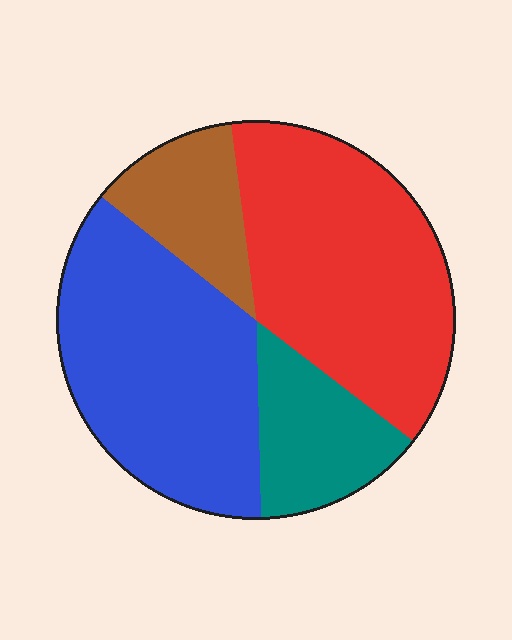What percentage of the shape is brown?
Brown takes up less than a quarter of the shape.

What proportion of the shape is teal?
Teal covers around 15% of the shape.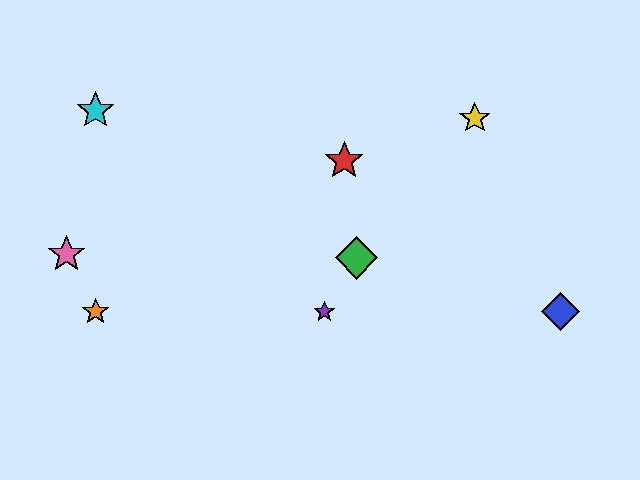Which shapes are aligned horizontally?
The blue diamond, the purple star, the orange star are aligned horizontally.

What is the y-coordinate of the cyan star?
The cyan star is at y≈111.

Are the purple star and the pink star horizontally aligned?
No, the purple star is at y≈312 and the pink star is at y≈254.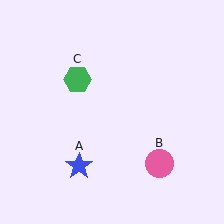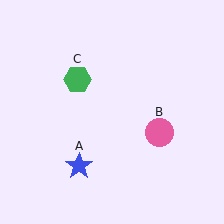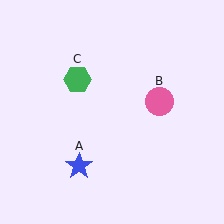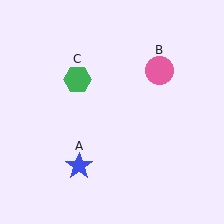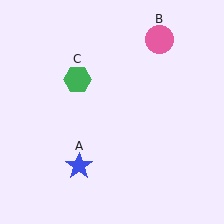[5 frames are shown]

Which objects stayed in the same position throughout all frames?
Blue star (object A) and green hexagon (object C) remained stationary.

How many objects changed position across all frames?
1 object changed position: pink circle (object B).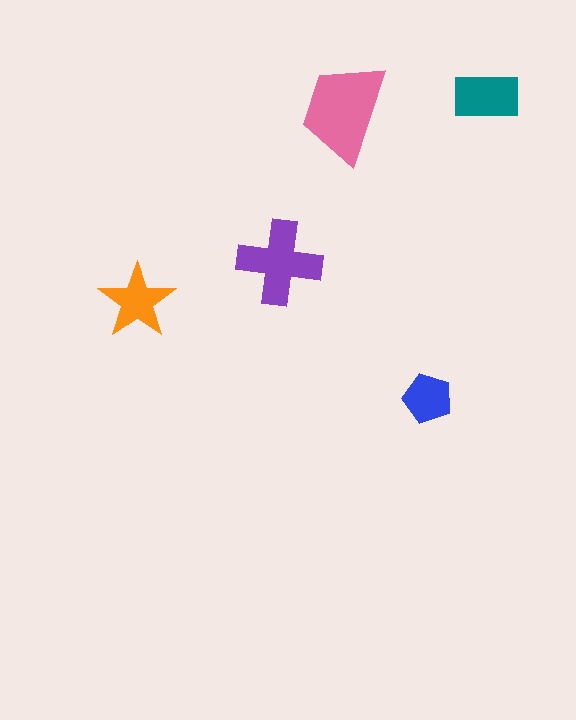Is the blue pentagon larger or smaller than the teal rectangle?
Smaller.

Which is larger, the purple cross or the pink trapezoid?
The pink trapezoid.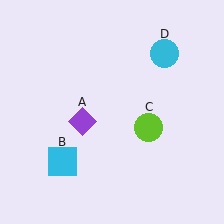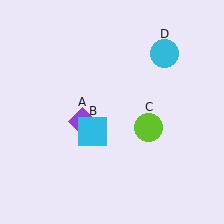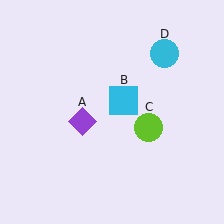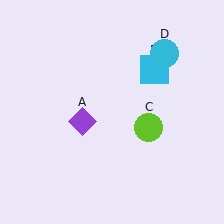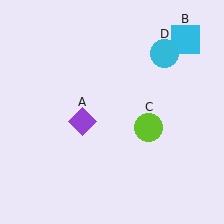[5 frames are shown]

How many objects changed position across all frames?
1 object changed position: cyan square (object B).